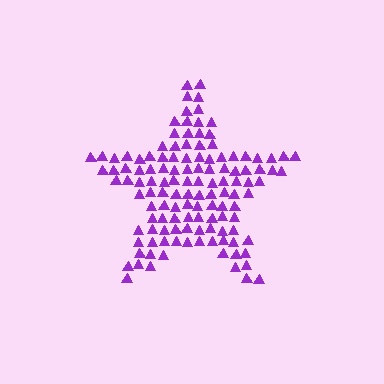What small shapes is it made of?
It is made of small triangles.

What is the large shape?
The large shape is a star.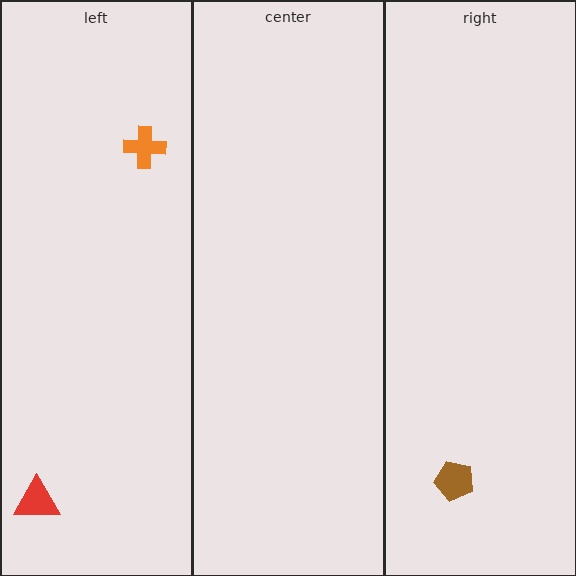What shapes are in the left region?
The orange cross, the red triangle.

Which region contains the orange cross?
The left region.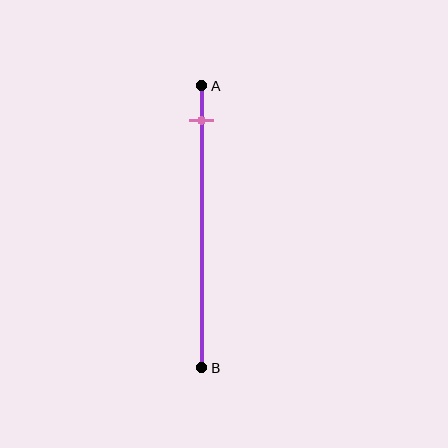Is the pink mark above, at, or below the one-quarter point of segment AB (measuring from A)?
The pink mark is above the one-quarter point of segment AB.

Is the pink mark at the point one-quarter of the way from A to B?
No, the mark is at about 10% from A, not at the 25% one-quarter point.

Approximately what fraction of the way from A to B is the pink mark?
The pink mark is approximately 10% of the way from A to B.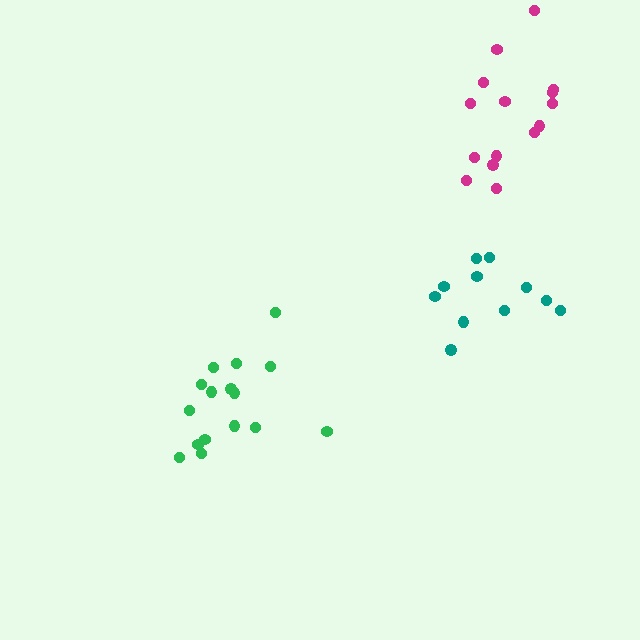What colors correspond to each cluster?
The clusters are colored: green, magenta, teal.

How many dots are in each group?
Group 1: 16 dots, Group 2: 15 dots, Group 3: 11 dots (42 total).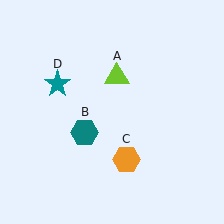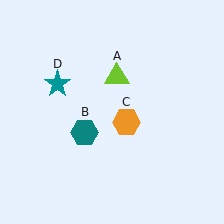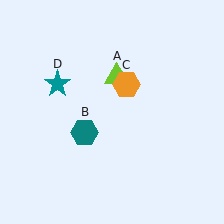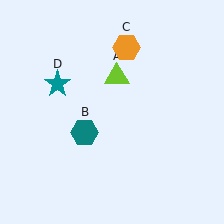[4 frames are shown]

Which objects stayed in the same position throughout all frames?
Lime triangle (object A) and teal hexagon (object B) and teal star (object D) remained stationary.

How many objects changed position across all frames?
1 object changed position: orange hexagon (object C).